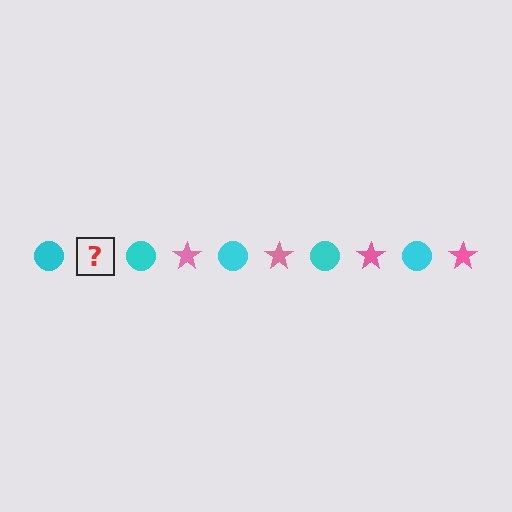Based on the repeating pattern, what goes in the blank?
The blank should be a pink star.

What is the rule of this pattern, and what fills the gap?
The rule is that the pattern alternates between cyan circle and pink star. The gap should be filled with a pink star.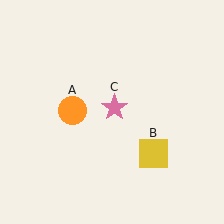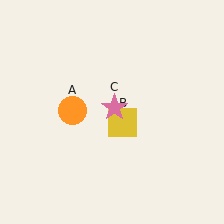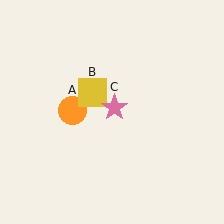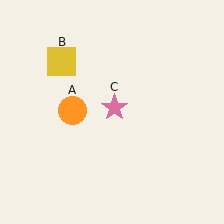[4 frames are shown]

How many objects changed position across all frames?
1 object changed position: yellow square (object B).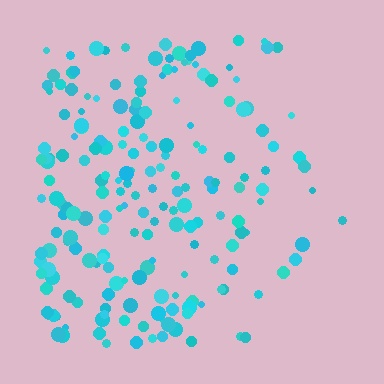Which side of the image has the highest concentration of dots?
The left.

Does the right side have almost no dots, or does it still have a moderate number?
Still a moderate number, just noticeably fewer than the left.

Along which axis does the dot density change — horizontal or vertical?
Horizontal.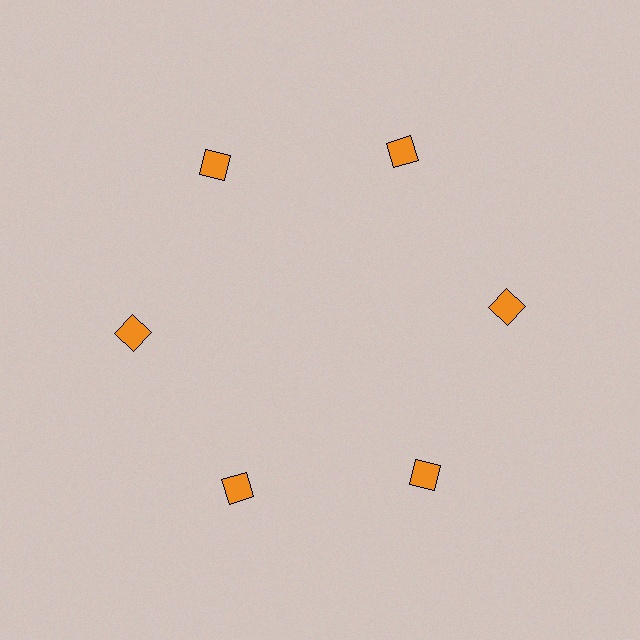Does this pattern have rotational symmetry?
Yes, this pattern has 6-fold rotational symmetry. It looks the same after rotating 60 degrees around the center.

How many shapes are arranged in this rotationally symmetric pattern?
There are 6 shapes, arranged in 6 groups of 1.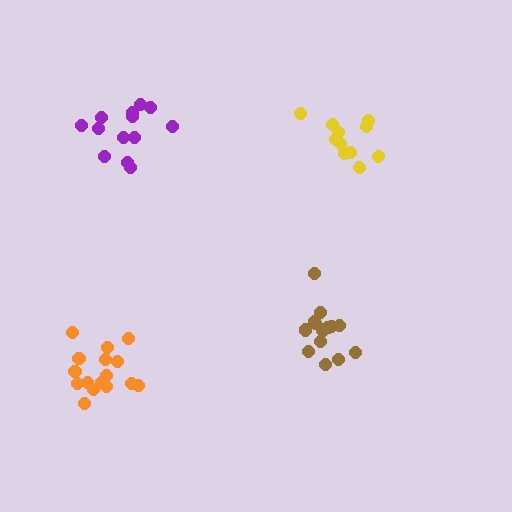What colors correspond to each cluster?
The clusters are colored: brown, orange, yellow, purple.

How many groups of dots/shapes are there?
There are 4 groups.